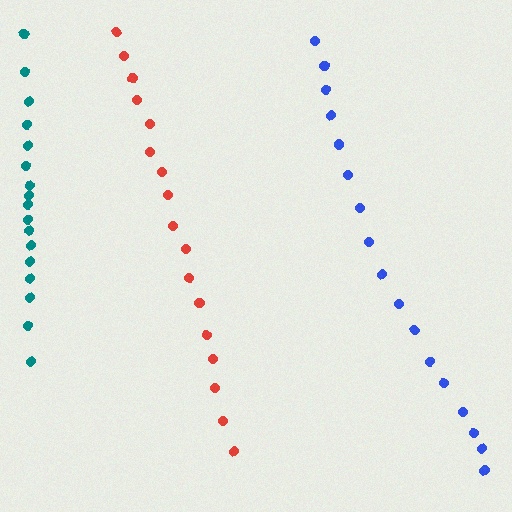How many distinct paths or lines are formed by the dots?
There are 3 distinct paths.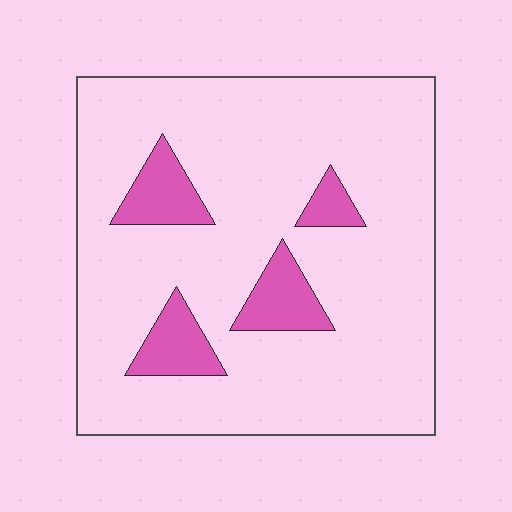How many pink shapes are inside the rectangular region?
4.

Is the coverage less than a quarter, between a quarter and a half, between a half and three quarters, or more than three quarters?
Less than a quarter.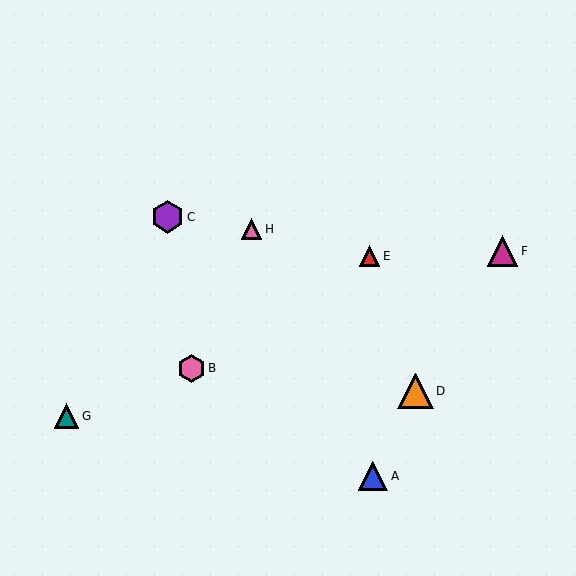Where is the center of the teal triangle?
The center of the teal triangle is at (67, 416).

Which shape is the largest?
The orange triangle (labeled D) is the largest.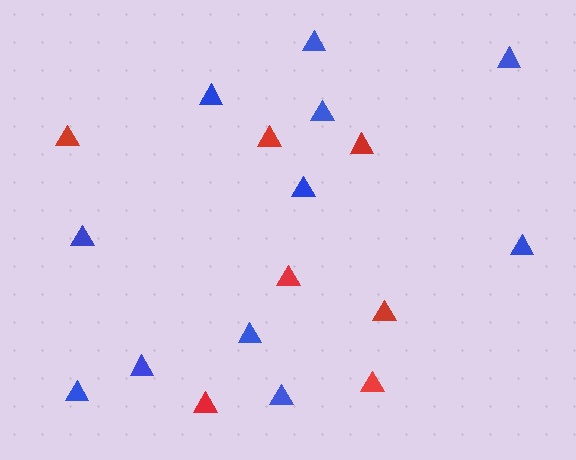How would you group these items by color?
There are 2 groups: one group of red triangles (7) and one group of blue triangles (11).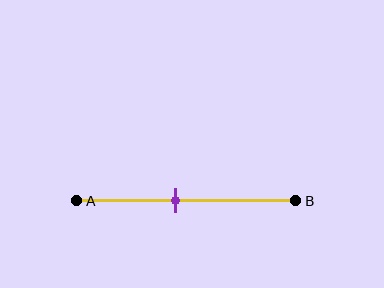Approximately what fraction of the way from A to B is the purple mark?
The purple mark is approximately 45% of the way from A to B.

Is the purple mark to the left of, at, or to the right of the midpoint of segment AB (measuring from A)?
The purple mark is to the left of the midpoint of segment AB.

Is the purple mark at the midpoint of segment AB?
No, the mark is at about 45% from A, not at the 50% midpoint.